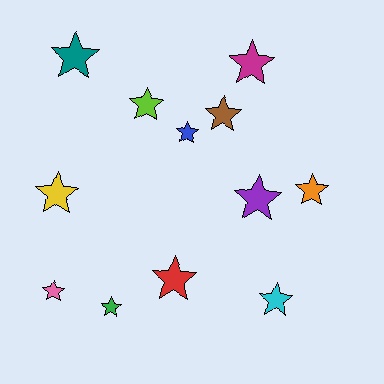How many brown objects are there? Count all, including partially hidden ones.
There is 1 brown object.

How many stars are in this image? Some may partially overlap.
There are 12 stars.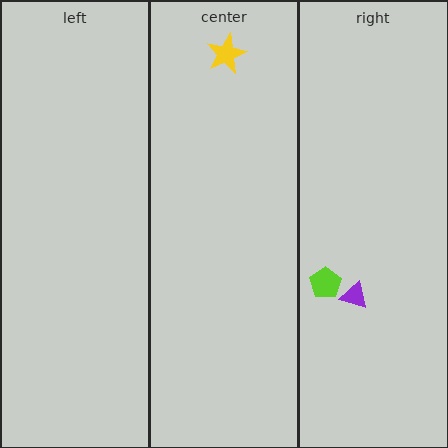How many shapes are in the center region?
1.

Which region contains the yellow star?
The center region.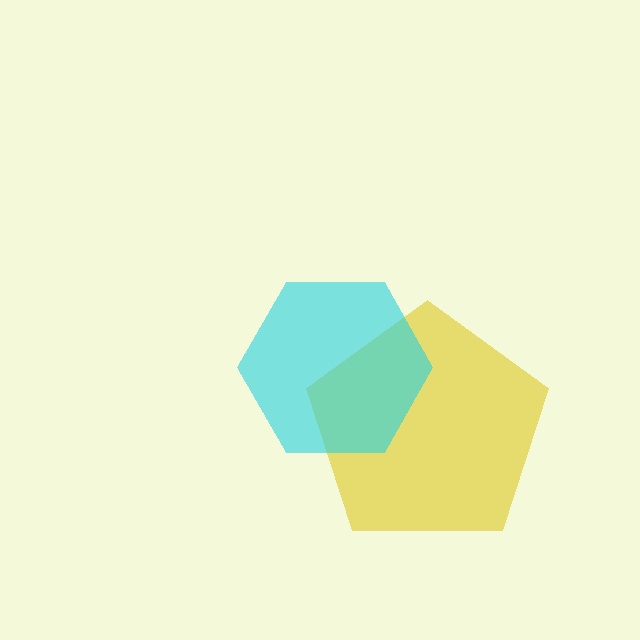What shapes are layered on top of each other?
The layered shapes are: a yellow pentagon, a cyan hexagon.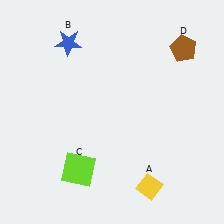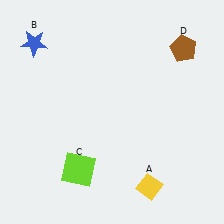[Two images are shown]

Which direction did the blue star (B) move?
The blue star (B) moved left.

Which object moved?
The blue star (B) moved left.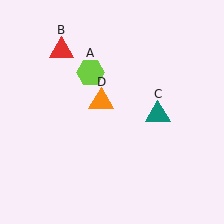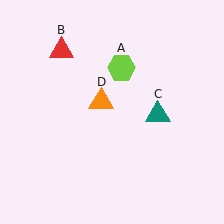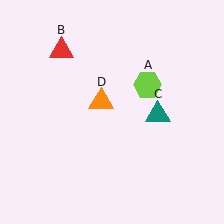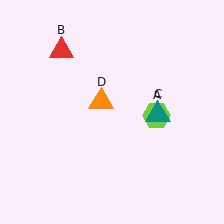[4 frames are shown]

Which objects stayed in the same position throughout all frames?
Red triangle (object B) and teal triangle (object C) and orange triangle (object D) remained stationary.